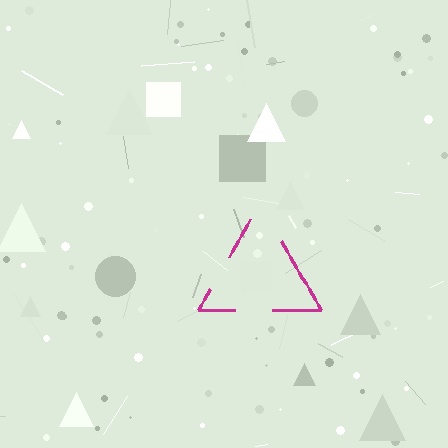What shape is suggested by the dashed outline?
The dashed outline suggests a triangle.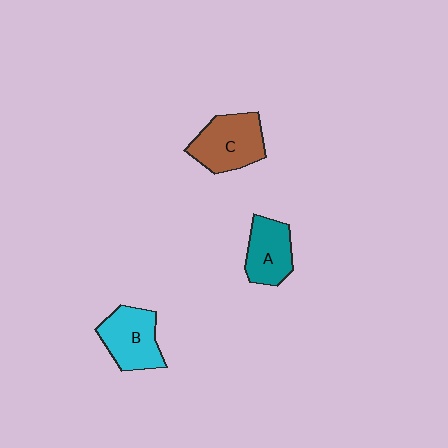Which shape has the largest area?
Shape C (brown).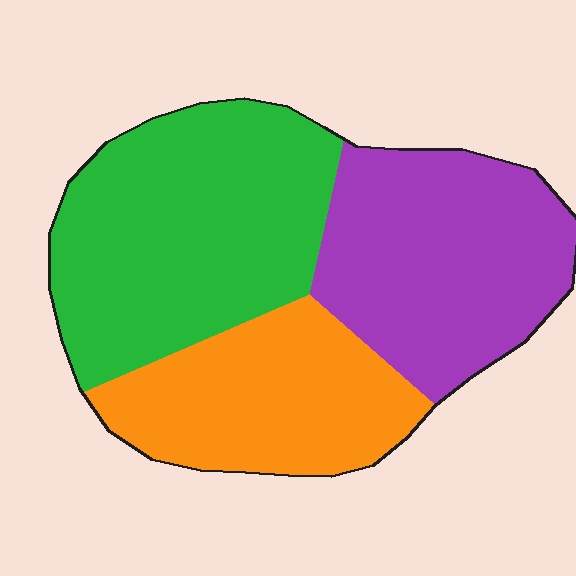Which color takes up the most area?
Green, at roughly 40%.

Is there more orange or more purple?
Purple.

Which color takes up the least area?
Orange, at roughly 25%.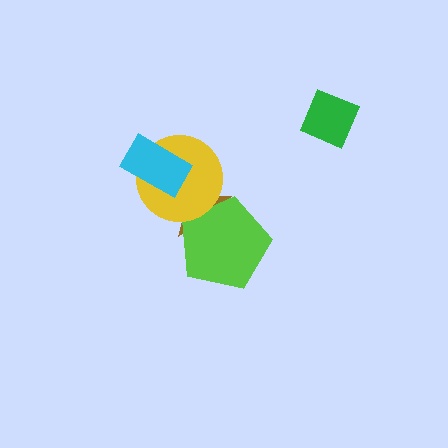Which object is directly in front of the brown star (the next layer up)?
The lime pentagon is directly in front of the brown star.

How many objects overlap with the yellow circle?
3 objects overlap with the yellow circle.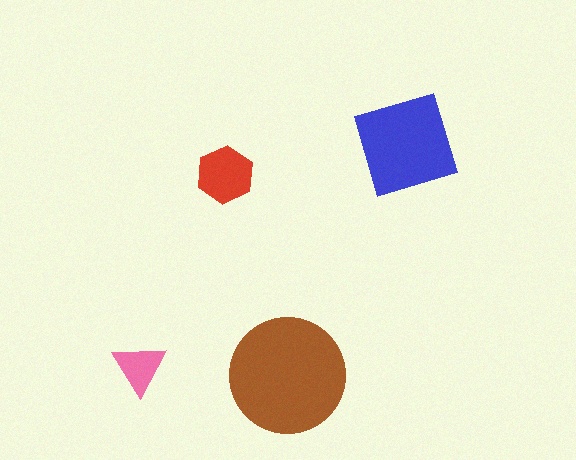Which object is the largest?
The brown circle.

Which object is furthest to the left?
The pink triangle is leftmost.